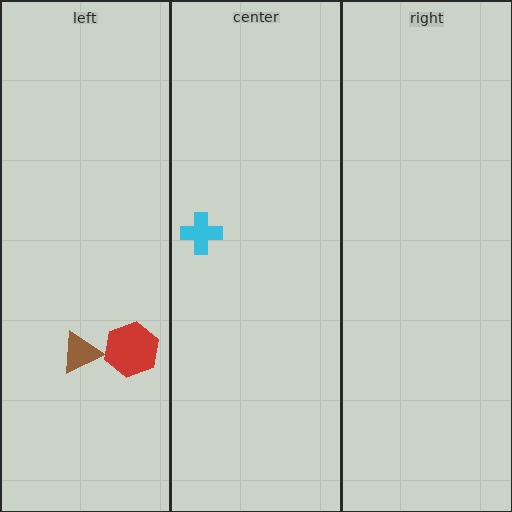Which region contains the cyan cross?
The center region.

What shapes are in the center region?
The cyan cross.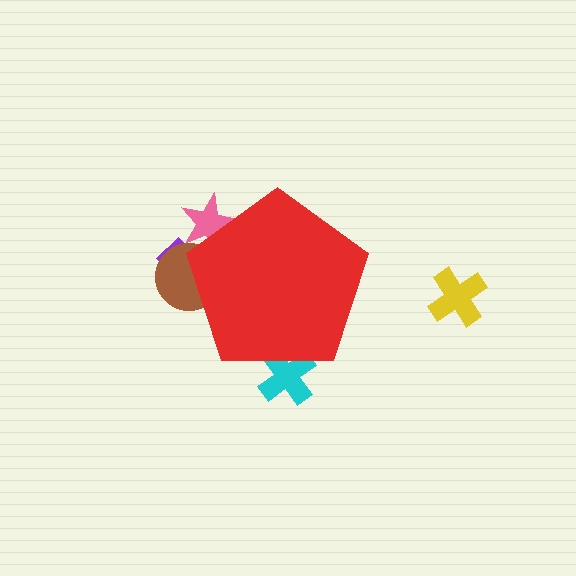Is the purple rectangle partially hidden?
Yes, the purple rectangle is partially hidden behind the red pentagon.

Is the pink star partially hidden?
Yes, the pink star is partially hidden behind the red pentagon.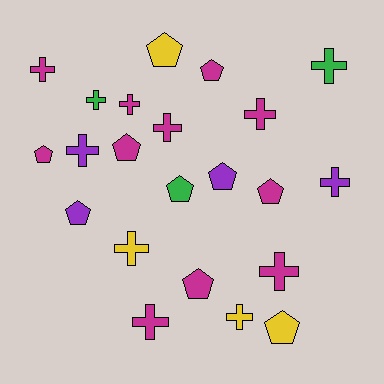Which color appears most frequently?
Magenta, with 11 objects.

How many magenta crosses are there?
There are 6 magenta crosses.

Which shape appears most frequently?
Cross, with 12 objects.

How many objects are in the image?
There are 22 objects.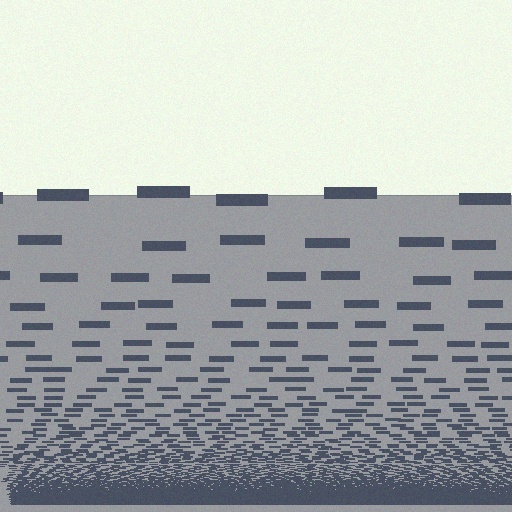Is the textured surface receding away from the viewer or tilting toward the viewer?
The surface appears to tilt toward the viewer. Texture elements get larger and sparser toward the top.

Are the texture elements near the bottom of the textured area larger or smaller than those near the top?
Smaller. The gradient is inverted — elements near the bottom are smaller and denser.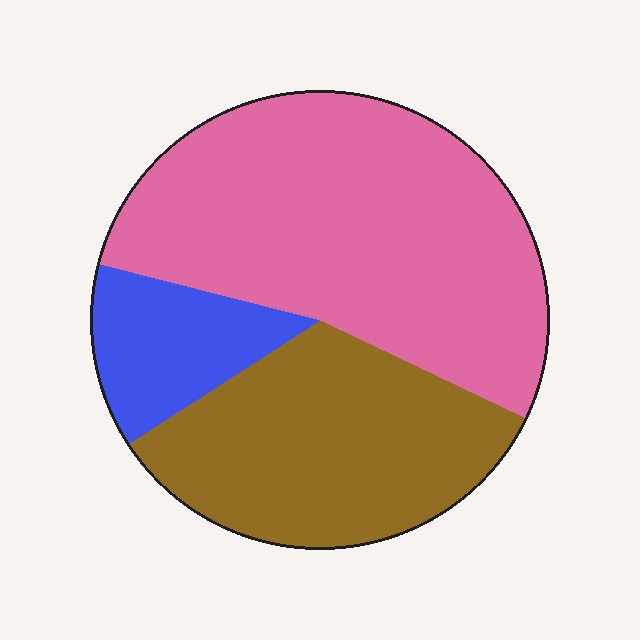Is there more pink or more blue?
Pink.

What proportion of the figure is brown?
Brown covers around 35% of the figure.